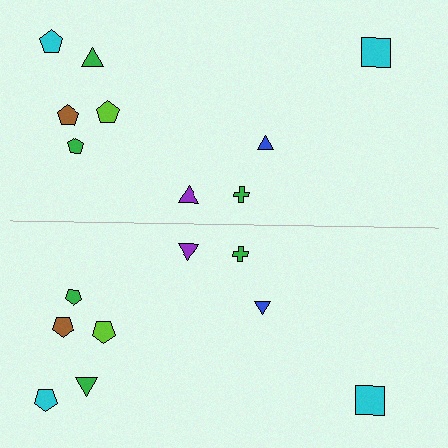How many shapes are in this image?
There are 18 shapes in this image.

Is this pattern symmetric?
Yes, this pattern has bilateral (reflection) symmetry.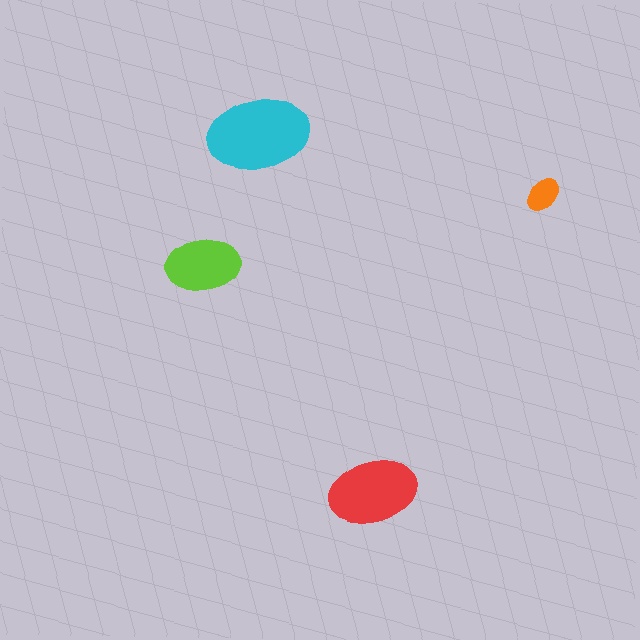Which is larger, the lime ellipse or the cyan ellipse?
The cyan one.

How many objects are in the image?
There are 4 objects in the image.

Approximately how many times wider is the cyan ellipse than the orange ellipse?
About 3 times wider.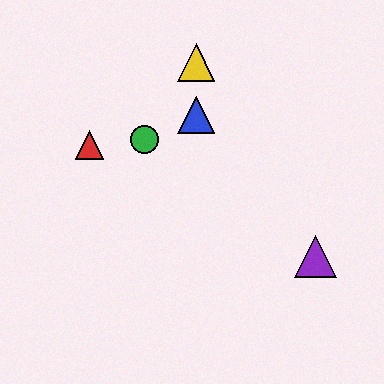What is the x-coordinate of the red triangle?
The red triangle is at x≈89.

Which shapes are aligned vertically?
The blue triangle, the yellow triangle are aligned vertically.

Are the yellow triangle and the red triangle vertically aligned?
No, the yellow triangle is at x≈196 and the red triangle is at x≈89.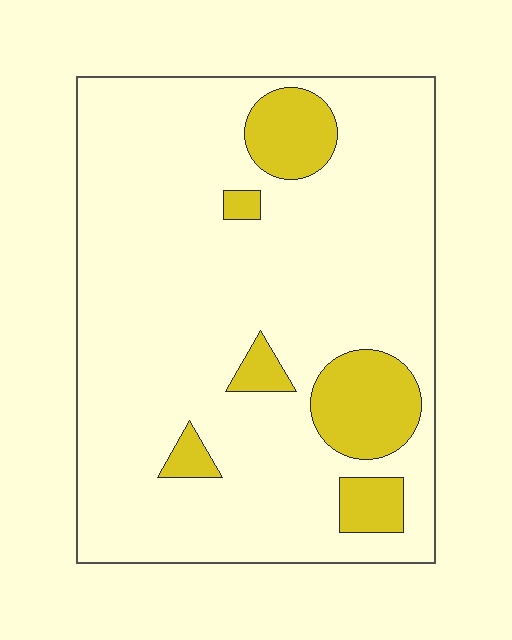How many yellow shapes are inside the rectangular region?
6.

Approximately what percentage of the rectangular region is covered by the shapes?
Approximately 15%.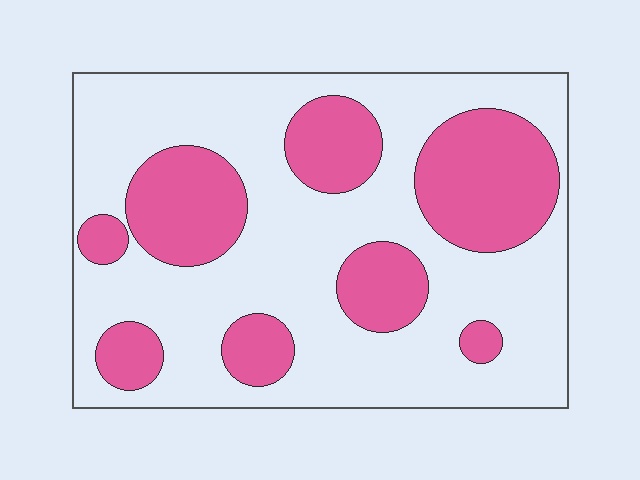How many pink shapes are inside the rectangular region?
8.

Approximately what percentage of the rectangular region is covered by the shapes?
Approximately 35%.